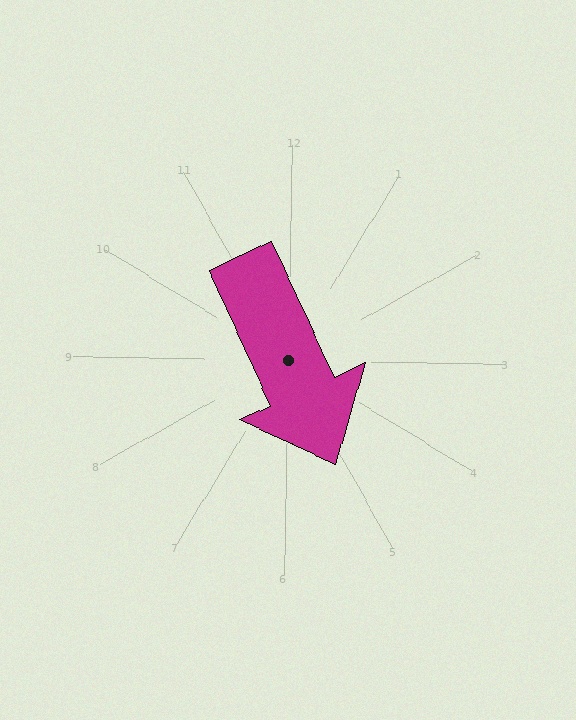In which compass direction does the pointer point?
Southeast.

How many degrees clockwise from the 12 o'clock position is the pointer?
Approximately 154 degrees.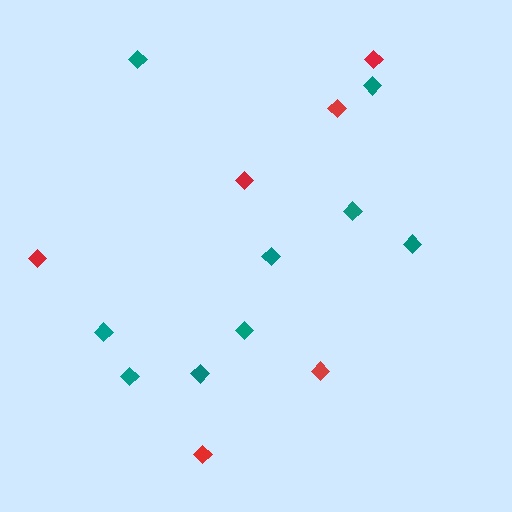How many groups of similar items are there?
There are 2 groups: one group of red diamonds (6) and one group of teal diamonds (9).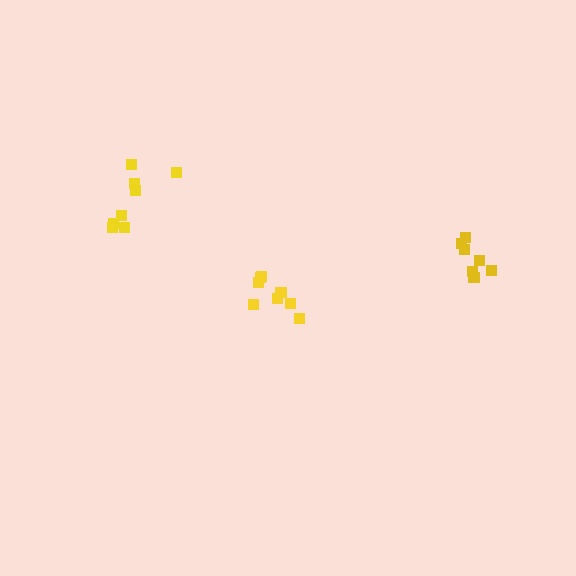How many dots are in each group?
Group 1: 8 dots, Group 2: 8 dots, Group 3: 8 dots (24 total).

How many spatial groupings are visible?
There are 3 spatial groupings.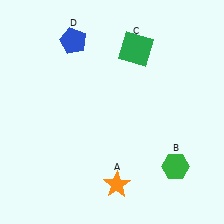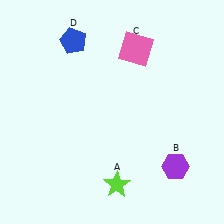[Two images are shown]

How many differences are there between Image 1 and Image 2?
There are 3 differences between the two images.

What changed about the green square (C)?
In Image 1, C is green. In Image 2, it changed to pink.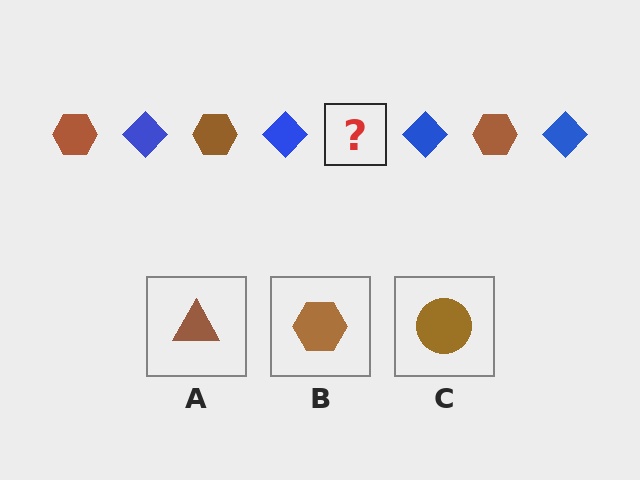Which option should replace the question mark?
Option B.